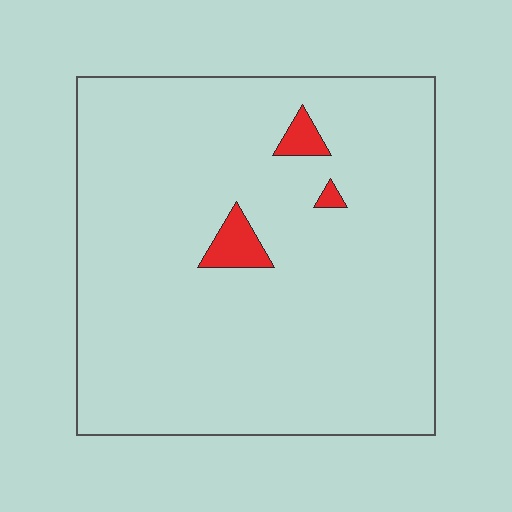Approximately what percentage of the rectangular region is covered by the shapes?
Approximately 5%.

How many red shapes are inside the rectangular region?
3.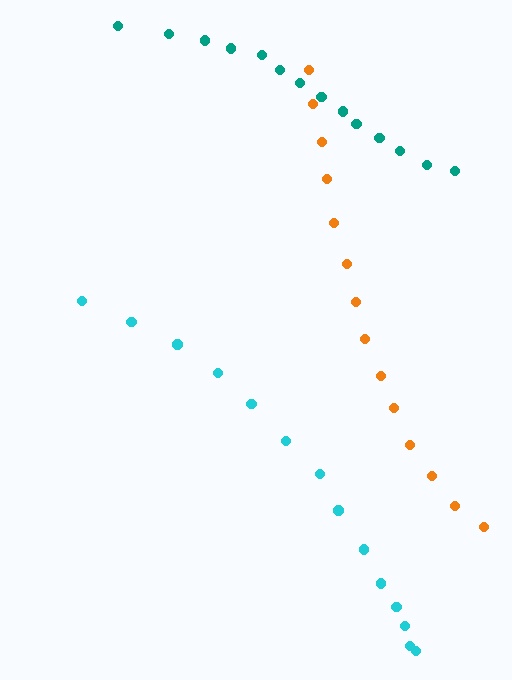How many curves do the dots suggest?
There are 3 distinct paths.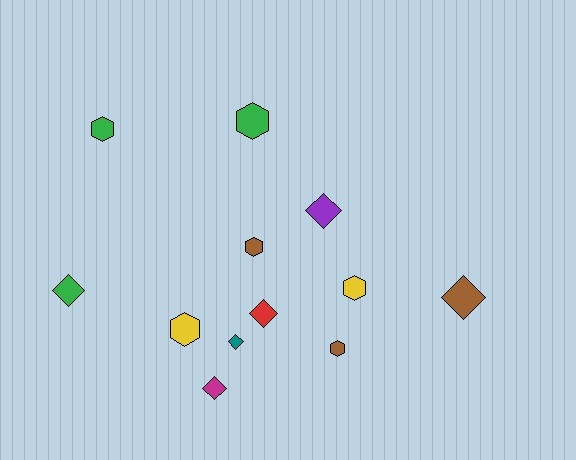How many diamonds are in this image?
There are 6 diamonds.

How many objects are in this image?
There are 12 objects.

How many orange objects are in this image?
There are no orange objects.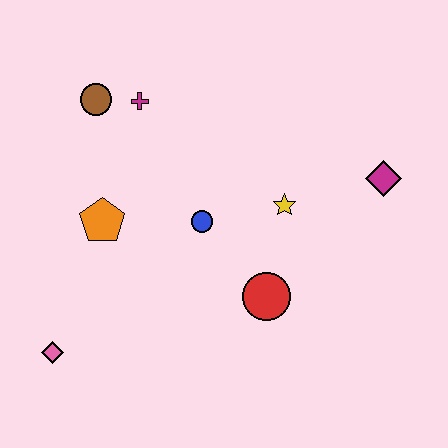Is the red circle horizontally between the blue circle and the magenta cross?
No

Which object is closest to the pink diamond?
The orange pentagon is closest to the pink diamond.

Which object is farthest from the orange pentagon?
The magenta diamond is farthest from the orange pentagon.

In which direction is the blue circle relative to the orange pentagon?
The blue circle is to the right of the orange pentagon.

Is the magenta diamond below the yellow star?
No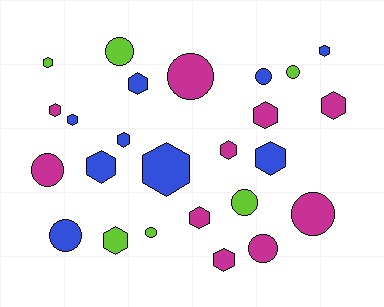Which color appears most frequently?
Magenta, with 10 objects.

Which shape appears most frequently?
Hexagon, with 15 objects.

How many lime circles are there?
There are 4 lime circles.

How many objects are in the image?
There are 25 objects.